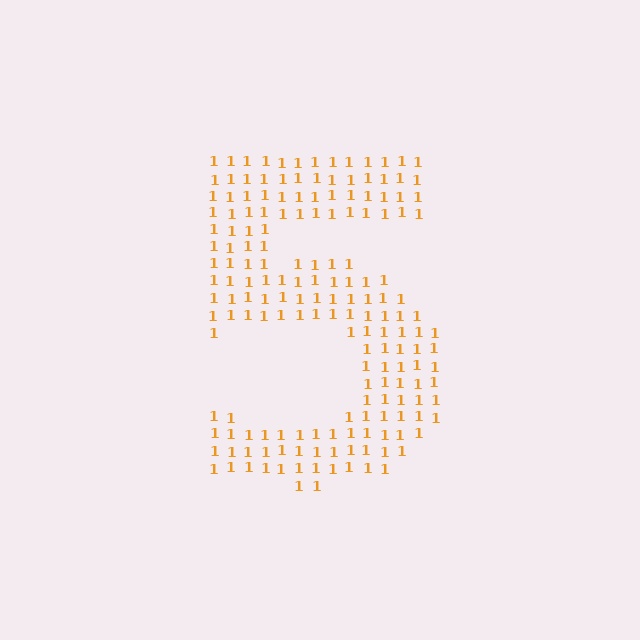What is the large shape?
The large shape is the digit 5.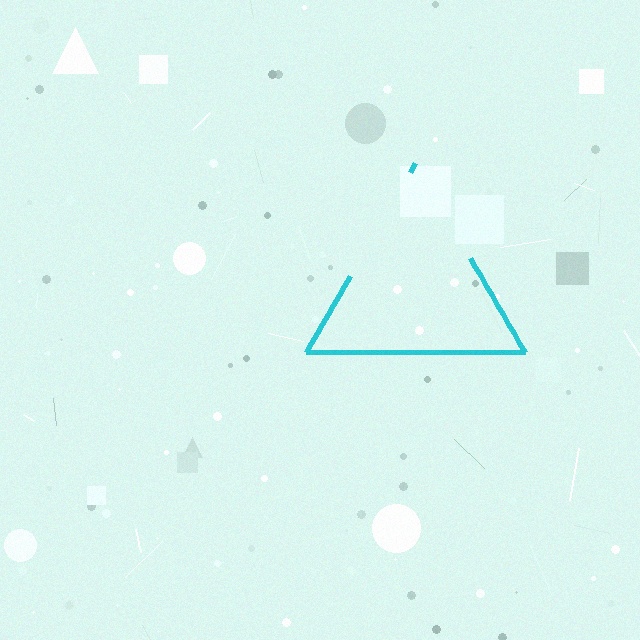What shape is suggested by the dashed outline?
The dashed outline suggests a triangle.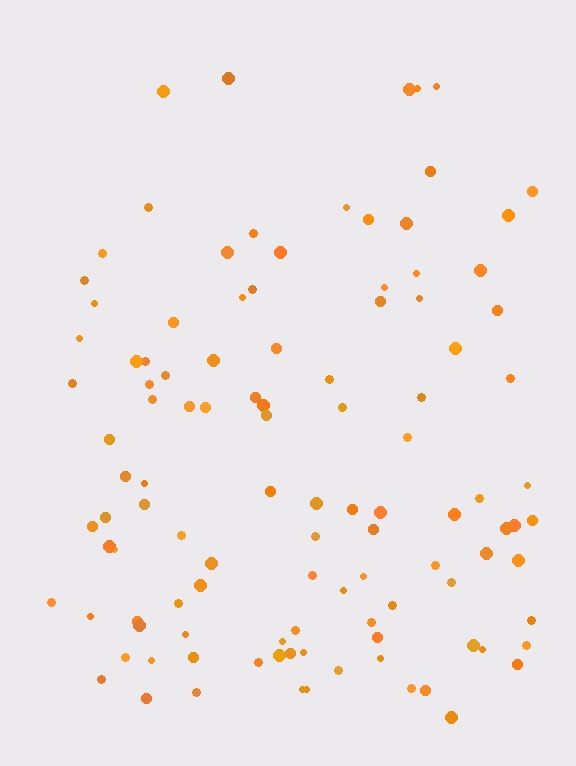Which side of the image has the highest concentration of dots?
The bottom.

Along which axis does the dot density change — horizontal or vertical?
Vertical.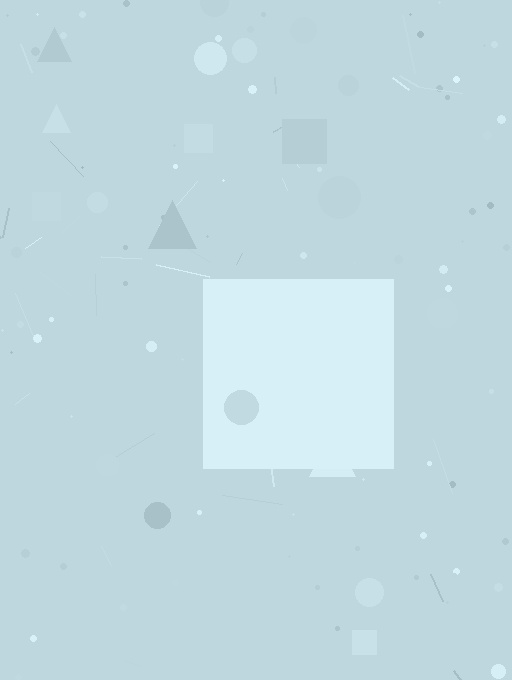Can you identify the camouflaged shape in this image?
The camouflaged shape is a square.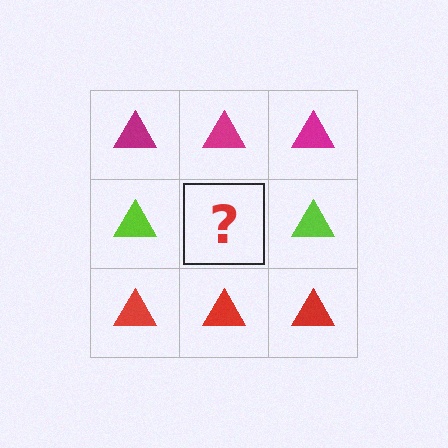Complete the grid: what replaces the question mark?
The question mark should be replaced with a lime triangle.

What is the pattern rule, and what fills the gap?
The rule is that each row has a consistent color. The gap should be filled with a lime triangle.